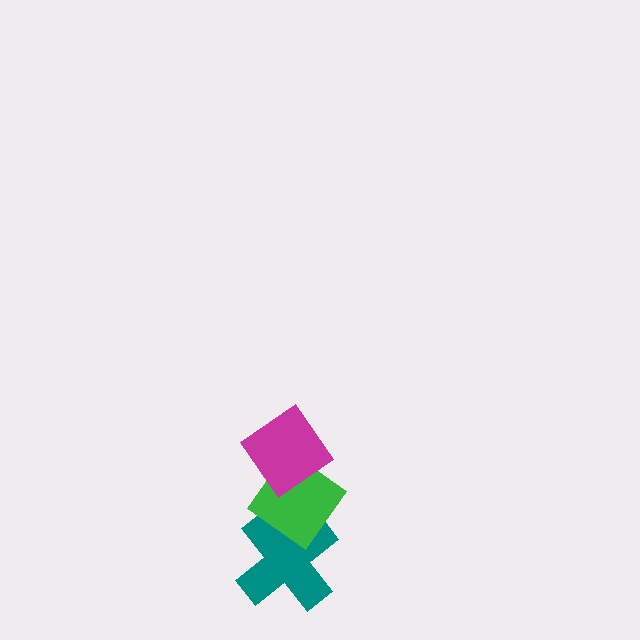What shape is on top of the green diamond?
The magenta diamond is on top of the green diamond.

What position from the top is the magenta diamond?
The magenta diamond is 1st from the top.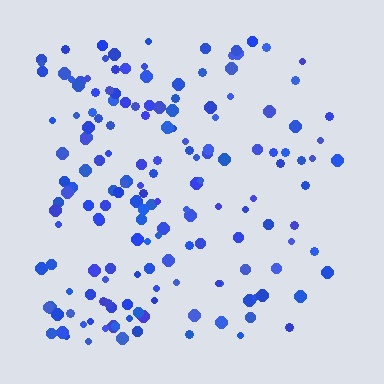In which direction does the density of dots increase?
From right to left, with the left side densest.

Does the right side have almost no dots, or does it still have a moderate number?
Still a moderate number, just noticeably fewer than the left.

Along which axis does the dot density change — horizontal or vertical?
Horizontal.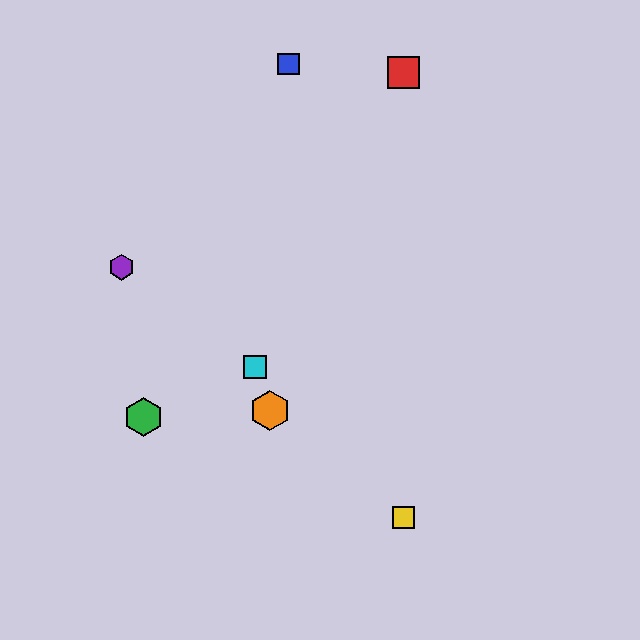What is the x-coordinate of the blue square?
The blue square is at x≈289.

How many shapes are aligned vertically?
2 shapes (the red square, the yellow square) are aligned vertically.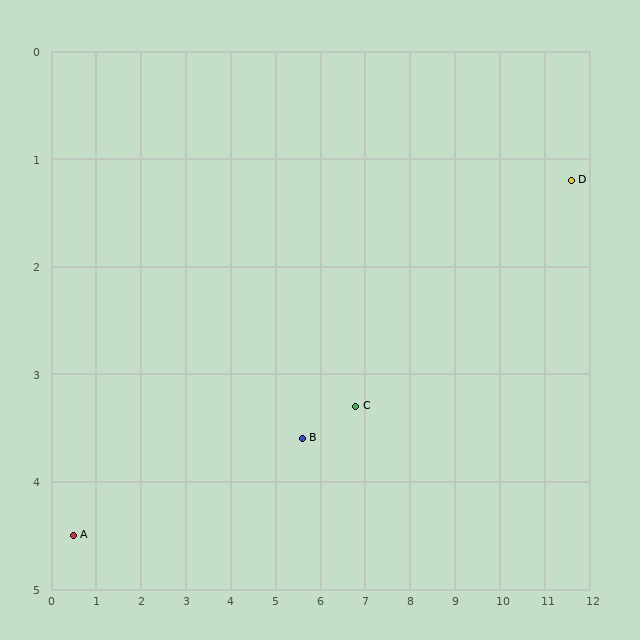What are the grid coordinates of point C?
Point C is at approximately (6.8, 3.3).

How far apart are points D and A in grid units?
Points D and A are about 11.6 grid units apart.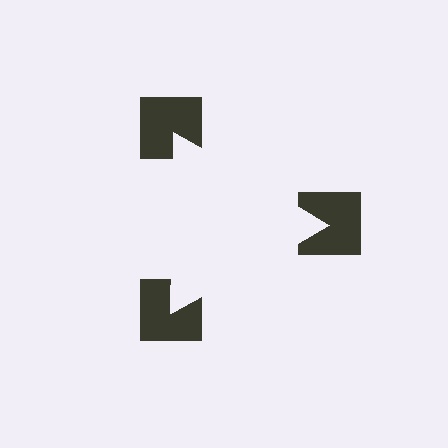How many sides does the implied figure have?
3 sides.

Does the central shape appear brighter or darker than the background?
It typically appears slightly brighter than the background, even though no actual brightness change is drawn.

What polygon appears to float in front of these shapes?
An illusory triangle — its edges are inferred from the aligned wedge cuts in the notched squares, not physically drawn.